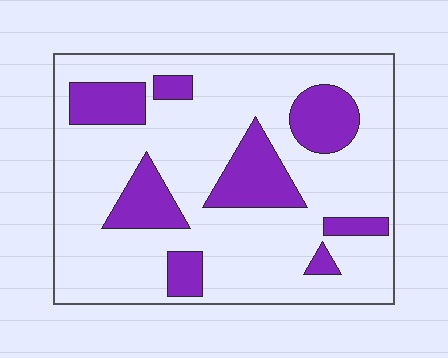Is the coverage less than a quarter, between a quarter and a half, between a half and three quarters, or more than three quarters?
Less than a quarter.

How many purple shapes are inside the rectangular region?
8.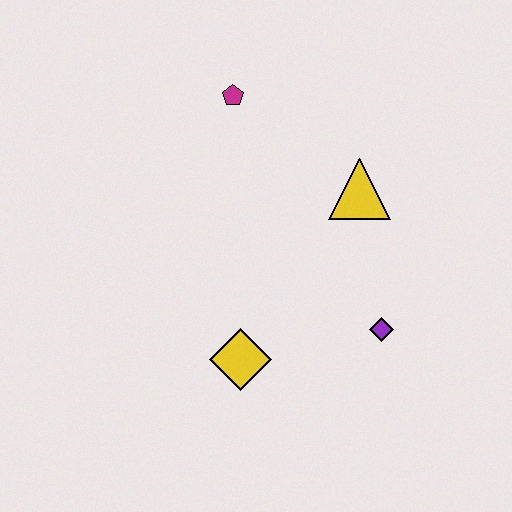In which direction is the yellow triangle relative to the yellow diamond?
The yellow triangle is above the yellow diamond.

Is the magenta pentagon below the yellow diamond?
No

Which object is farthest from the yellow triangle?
The yellow diamond is farthest from the yellow triangle.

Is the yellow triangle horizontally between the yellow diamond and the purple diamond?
Yes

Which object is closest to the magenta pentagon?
The yellow triangle is closest to the magenta pentagon.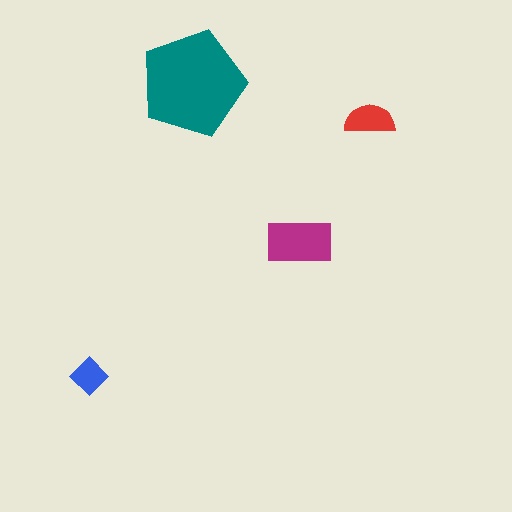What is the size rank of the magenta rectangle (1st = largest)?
2nd.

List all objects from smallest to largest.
The blue diamond, the red semicircle, the magenta rectangle, the teal pentagon.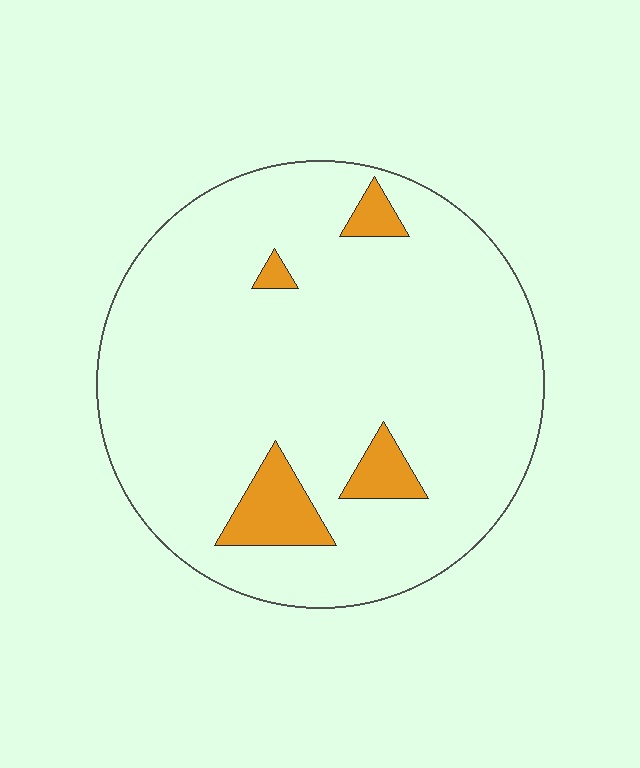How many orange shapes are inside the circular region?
4.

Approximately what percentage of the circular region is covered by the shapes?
Approximately 10%.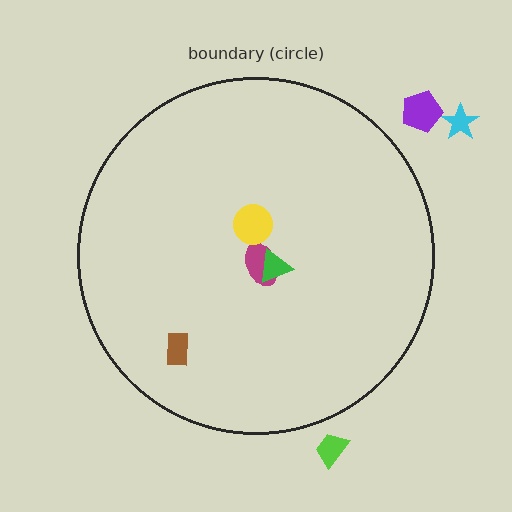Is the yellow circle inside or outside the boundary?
Inside.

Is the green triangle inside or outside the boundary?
Inside.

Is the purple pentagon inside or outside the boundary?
Outside.